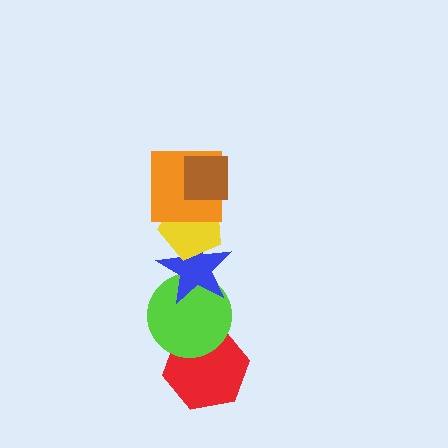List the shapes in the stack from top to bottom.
From top to bottom: the brown square, the orange square, the yellow pentagon, the blue star, the lime circle, the red hexagon.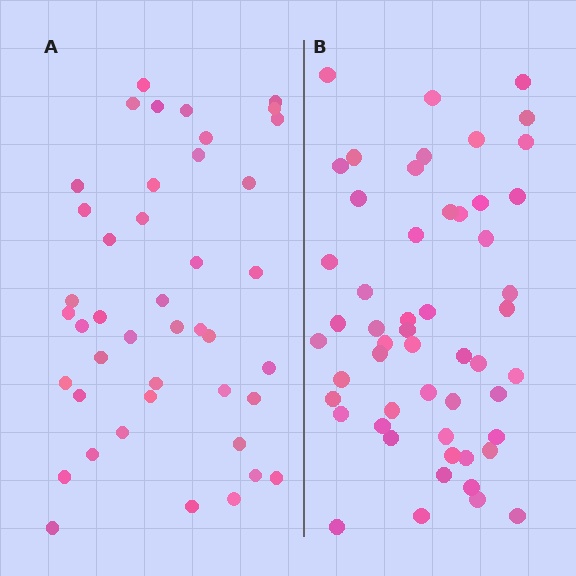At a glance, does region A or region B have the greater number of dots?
Region B (the right region) has more dots.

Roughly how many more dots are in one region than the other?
Region B has roughly 10 or so more dots than region A.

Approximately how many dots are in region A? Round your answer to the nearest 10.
About 40 dots. (The exact count is 43, which rounds to 40.)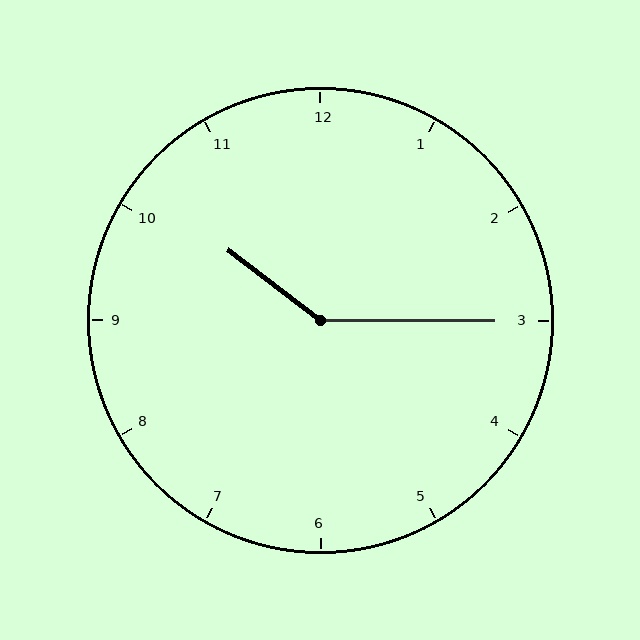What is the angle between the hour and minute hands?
Approximately 142 degrees.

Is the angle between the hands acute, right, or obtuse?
It is obtuse.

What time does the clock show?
10:15.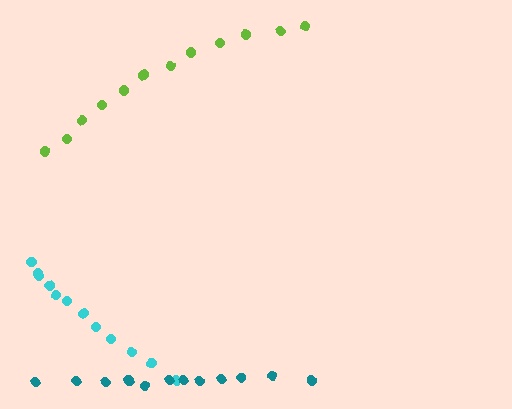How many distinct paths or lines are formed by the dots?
There are 3 distinct paths.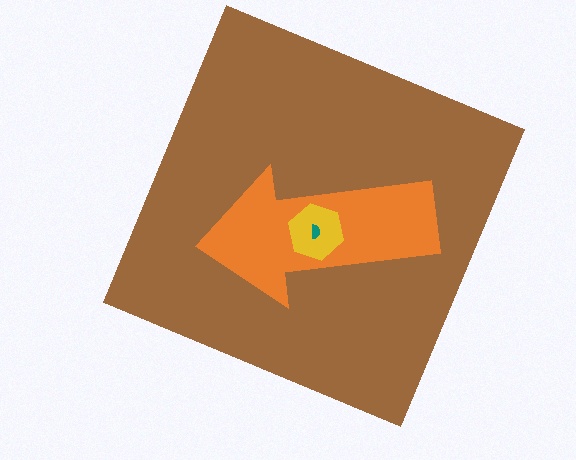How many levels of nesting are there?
4.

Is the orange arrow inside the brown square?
Yes.